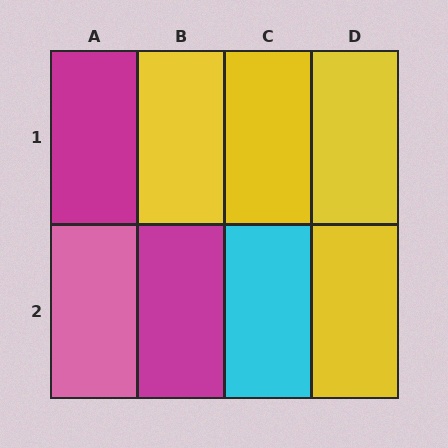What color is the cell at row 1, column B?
Yellow.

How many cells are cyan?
1 cell is cyan.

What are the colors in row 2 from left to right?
Pink, magenta, cyan, yellow.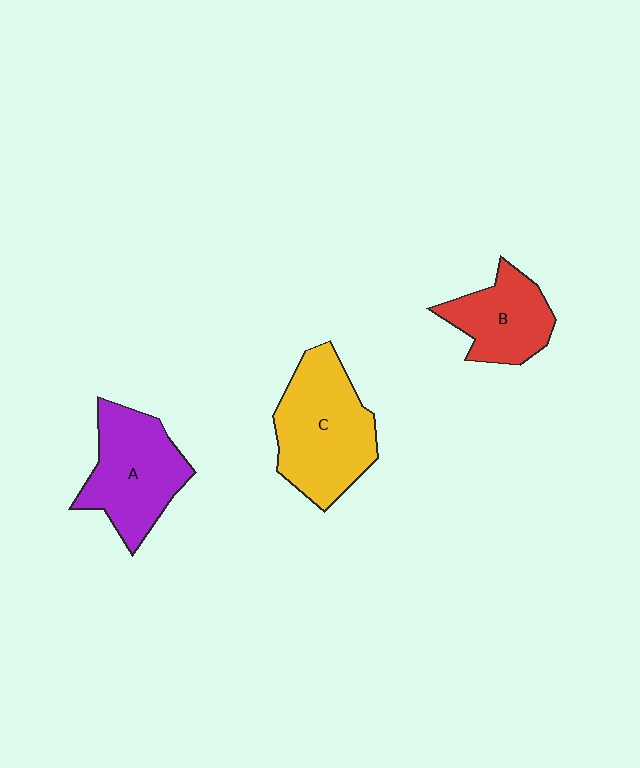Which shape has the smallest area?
Shape B (red).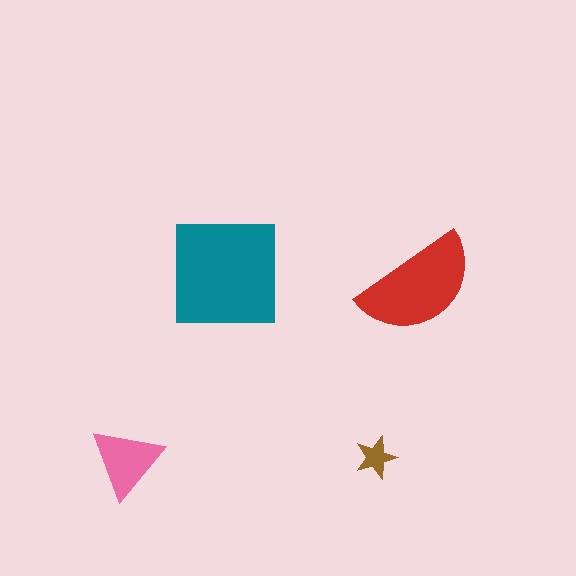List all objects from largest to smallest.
The teal square, the red semicircle, the pink triangle, the brown star.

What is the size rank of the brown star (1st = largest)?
4th.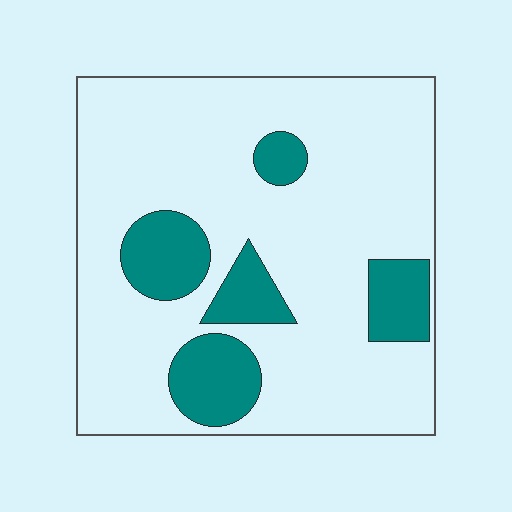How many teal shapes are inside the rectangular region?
5.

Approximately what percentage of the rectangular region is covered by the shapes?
Approximately 20%.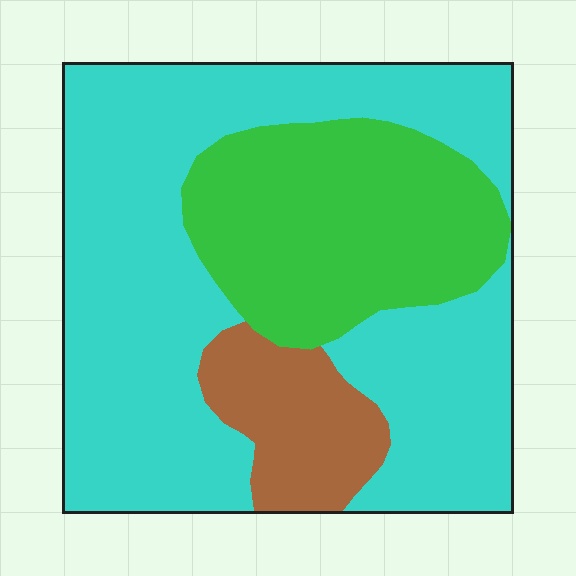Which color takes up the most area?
Cyan, at roughly 60%.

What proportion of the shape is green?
Green covers around 25% of the shape.